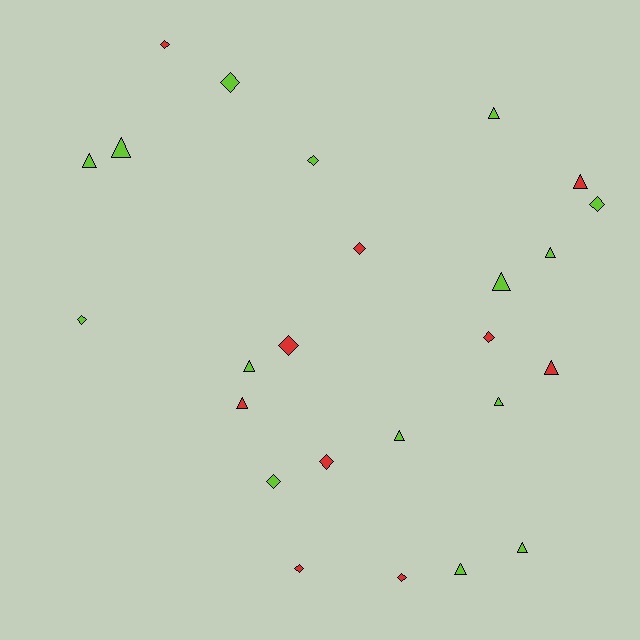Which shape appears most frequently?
Triangle, with 13 objects.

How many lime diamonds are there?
There are 5 lime diamonds.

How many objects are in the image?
There are 25 objects.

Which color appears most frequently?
Lime, with 15 objects.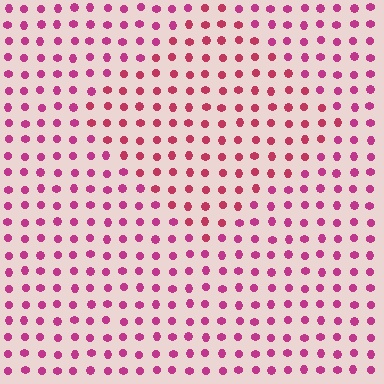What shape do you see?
I see a diamond.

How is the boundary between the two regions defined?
The boundary is defined purely by a slight shift in hue (about 20 degrees). Spacing, size, and orientation are identical on both sides.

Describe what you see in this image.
The image is filled with small magenta elements in a uniform arrangement. A diamond-shaped region is visible where the elements are tinted to a slightly different hue, forming a subtle color boundary.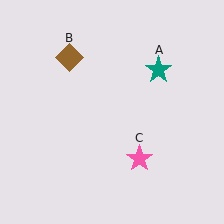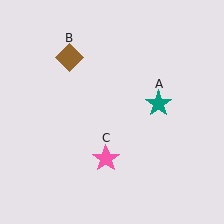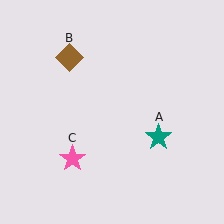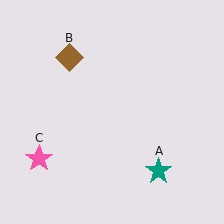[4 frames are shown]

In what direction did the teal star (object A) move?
The teal star (object A) moved down.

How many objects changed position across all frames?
2 objects changed position: teal star (object A), pink star (object C).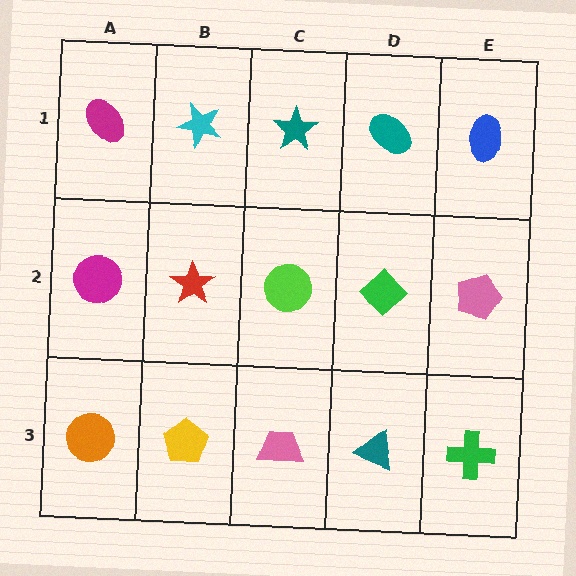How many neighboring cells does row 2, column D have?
4.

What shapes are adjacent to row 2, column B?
A cyan star (row 1, column B), a yellow pentagon (row 3, column B), a magenta circle (row 2, column A), a lime circle (row 2, column C).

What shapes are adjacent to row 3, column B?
A red star (row 2, column B), an orange circle (row 3, column A), a pink trapezoid (row 3, column C).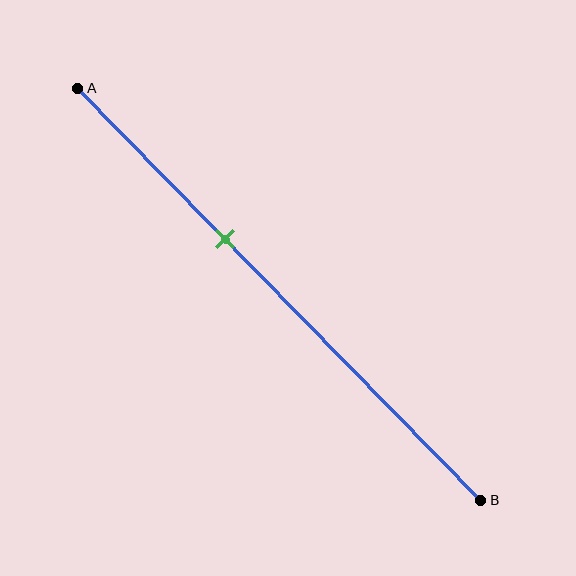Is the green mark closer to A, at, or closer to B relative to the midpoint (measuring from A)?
The green mark is closer to point A than the midpoint of segment AB.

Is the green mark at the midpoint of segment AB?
No, the mark is at about 35% from A, not at the 50% midpoint.